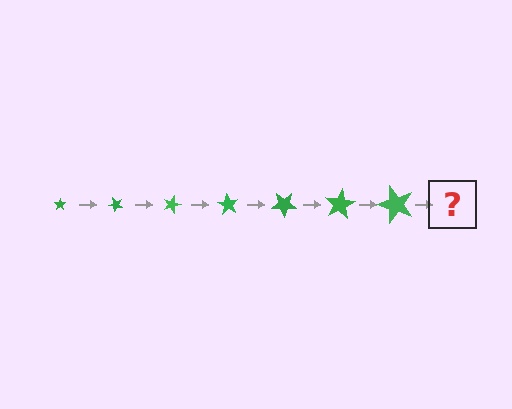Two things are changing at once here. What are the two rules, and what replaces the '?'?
The two rules are that the star grows larger each step and it rotates 45 degrees each step. The '?' should be a star, larger than the previous one and rotated 315 degrees from the start.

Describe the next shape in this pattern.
It should be a star, larger than the previous one and rotated 315 degrees from the start.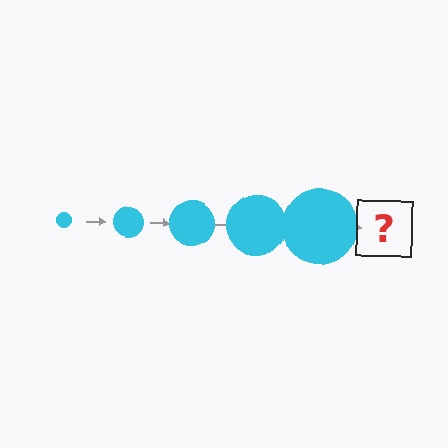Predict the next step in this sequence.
The next step is a cyan circle, larger than the previous one.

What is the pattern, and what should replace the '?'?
The pattern is that the circle gets progressively larger each step. The '?' should be a cyan circle, larger than the previous one.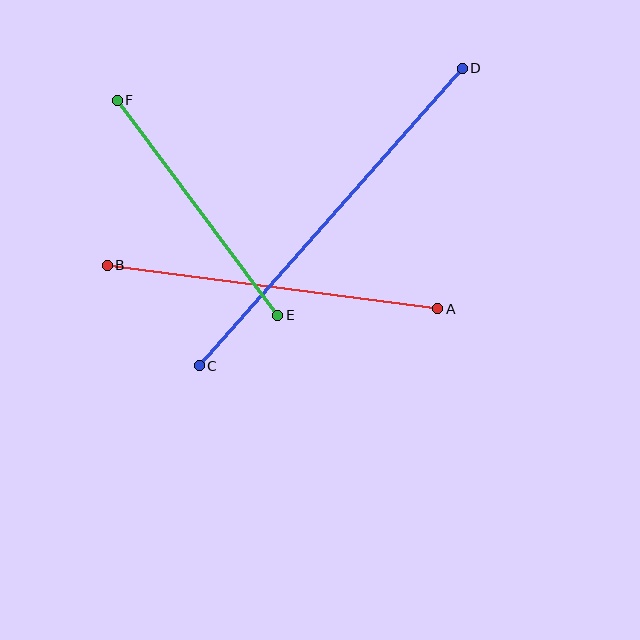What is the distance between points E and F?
The distance is approximately 268 pixels.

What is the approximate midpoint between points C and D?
The midpoint is at approximately (331, 217) pixels.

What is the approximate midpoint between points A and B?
The midpoint is at approximately (273, 287) pixels.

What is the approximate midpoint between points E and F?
The midpoint is at approximately (197, 208) pixels.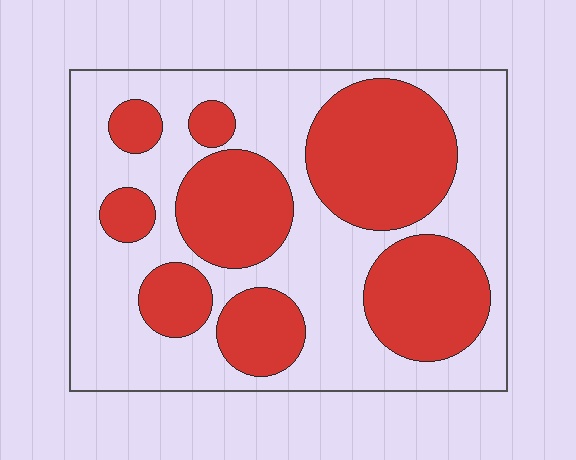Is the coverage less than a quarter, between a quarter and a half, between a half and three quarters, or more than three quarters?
Between a quarter and a half.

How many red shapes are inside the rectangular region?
8.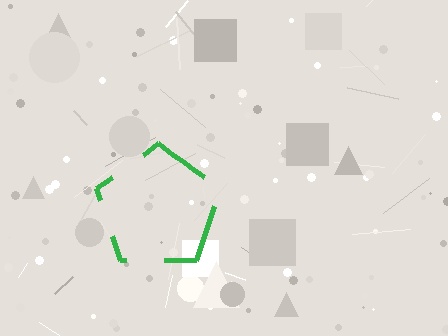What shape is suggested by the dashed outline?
The dashed outline suggests a pentagon.